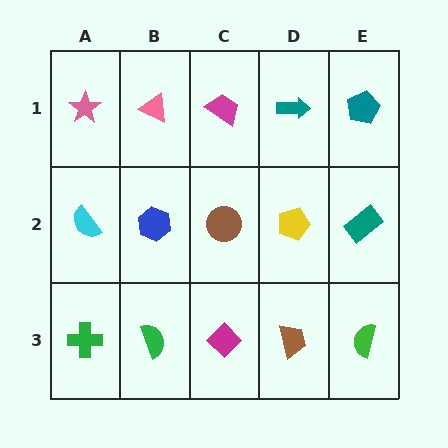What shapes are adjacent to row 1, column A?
A cyan semicircle (row 2, column A), a pink triangle (row 1, column B).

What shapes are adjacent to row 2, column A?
A pink star (row 1, column A), a green cross (row 3, column A), a blue hexagon (row 2, column B).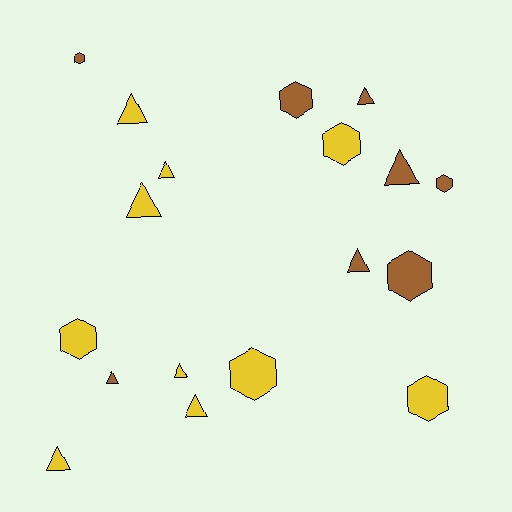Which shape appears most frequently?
Triangle, with 10 objects.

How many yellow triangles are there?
There are 6 yellow triangles.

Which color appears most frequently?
Yellow, with 10 objects.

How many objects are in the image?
There are 18 objects.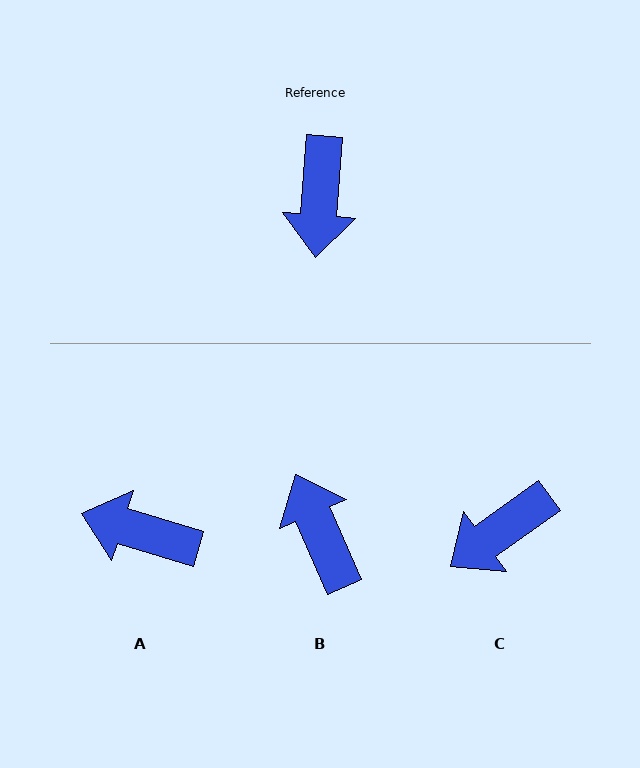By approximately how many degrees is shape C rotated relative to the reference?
Approximately 50 degrees clockwise.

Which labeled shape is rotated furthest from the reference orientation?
B, about 152 degrees away.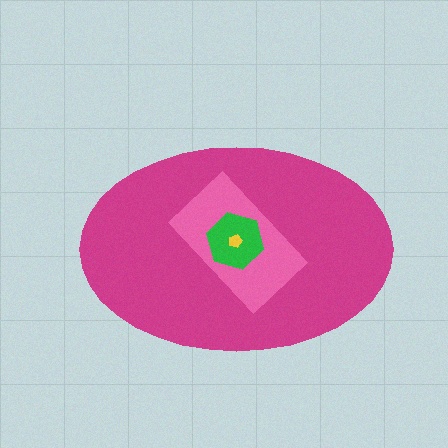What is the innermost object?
The yellow pentagon.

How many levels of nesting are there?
4.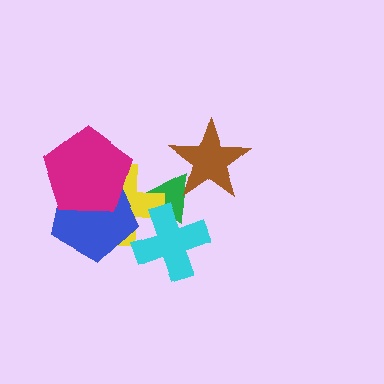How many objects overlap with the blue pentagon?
2 objects overlap with the blue pentagon.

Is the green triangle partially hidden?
Yes, it is partially covered by another shape.